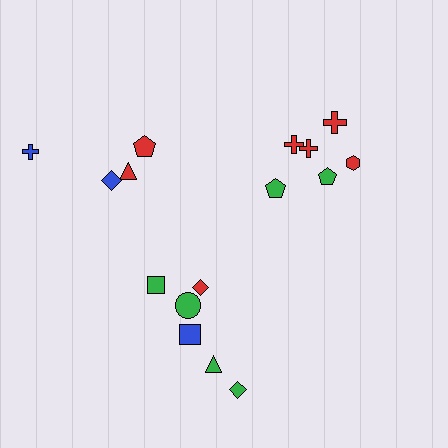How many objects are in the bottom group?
There are 6 objects.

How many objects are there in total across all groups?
There are 16 objects.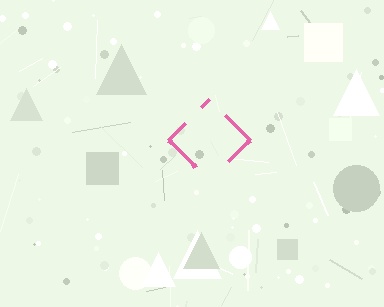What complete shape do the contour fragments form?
The contour fragments form a diamond.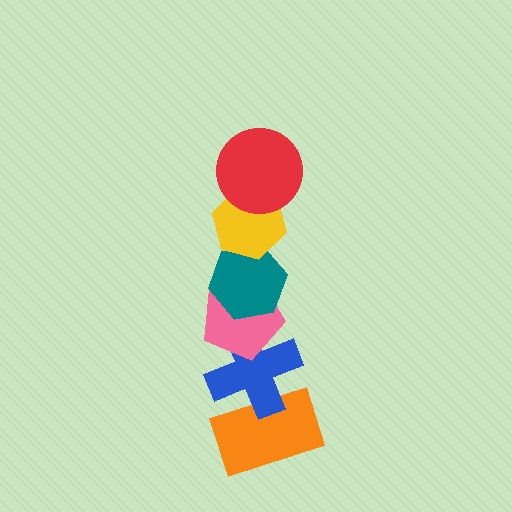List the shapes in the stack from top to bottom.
From top to bottom: the red circle, the yellow hexagon, the teal hexagon, the pink pentagon, the blue cross, the orange rectangle.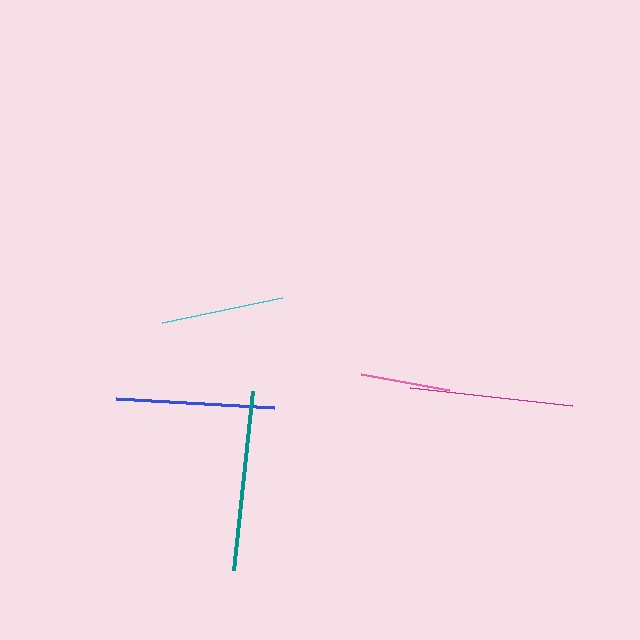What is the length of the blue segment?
The blue segment is approximately 159 pixels long.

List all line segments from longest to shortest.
From longest to shortest: teal, magenta, blue, cyan, pink.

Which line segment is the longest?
The teal line is the longest at approximately 180 pixels.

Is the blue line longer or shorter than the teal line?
The teal line is longer than the blue line.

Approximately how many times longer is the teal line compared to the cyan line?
The teal line is approximately 1.5 times the length of the cyan line.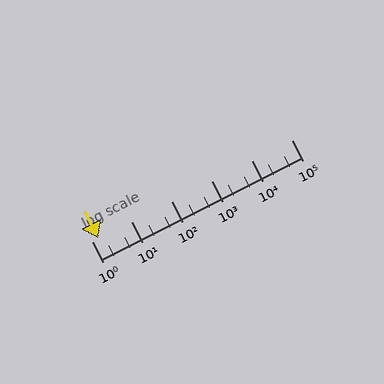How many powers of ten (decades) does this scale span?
The scale spans 5 decades, from 1 to 100000.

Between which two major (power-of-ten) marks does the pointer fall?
The pointer is between 1 and 10.